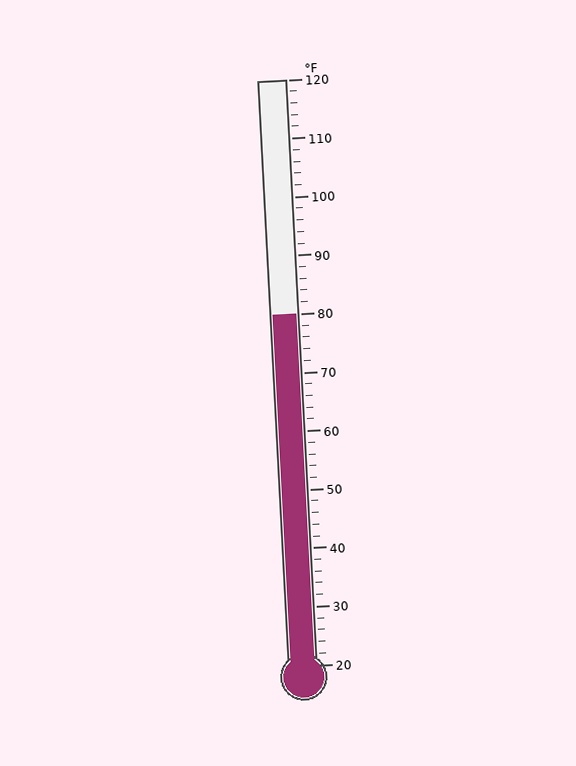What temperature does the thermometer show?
The thermometer shows approximately 80°F.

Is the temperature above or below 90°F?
The temperature is below 90°F.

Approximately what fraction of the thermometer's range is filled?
The thermometer is filled to approximately 60% of its range.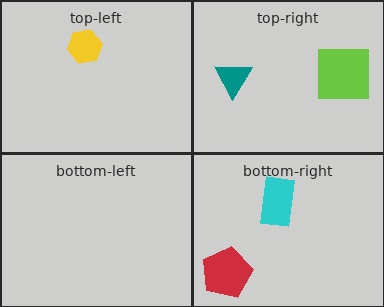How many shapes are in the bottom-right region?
2.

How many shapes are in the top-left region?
1.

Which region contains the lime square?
The top-right region.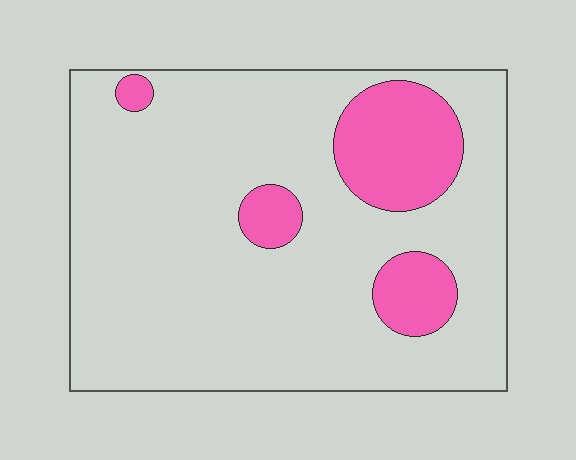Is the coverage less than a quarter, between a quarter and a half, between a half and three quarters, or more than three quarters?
Less than a quarter.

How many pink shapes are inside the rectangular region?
4.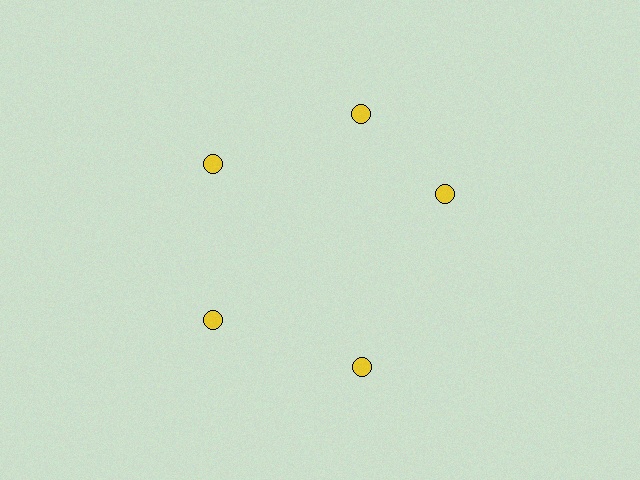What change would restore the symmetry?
The symmetry would be restored by rotating it back into even spacing with its neighbors so that all 5 circles sit at equal angles and equal distance from the center.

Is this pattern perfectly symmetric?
No. The 5 yellow circles are arranged in a ring, but one element near the 3 o'clock position is rotated out of alignment along the ring, breaking the 5-fold rotational symmetry.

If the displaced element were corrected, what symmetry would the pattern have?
It would have 5-fold rotational symmetry — the pattern would map onto itself every 72 degrees.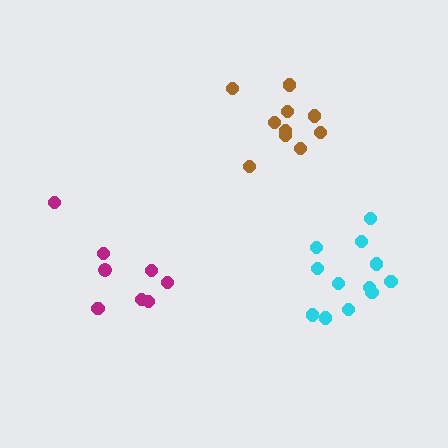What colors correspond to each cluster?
The clusters are colored: brown, cyan, magenta.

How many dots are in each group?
Group 1: 10 dots, Group 2: 12 dots, Group 3: 8 dots (30 total).